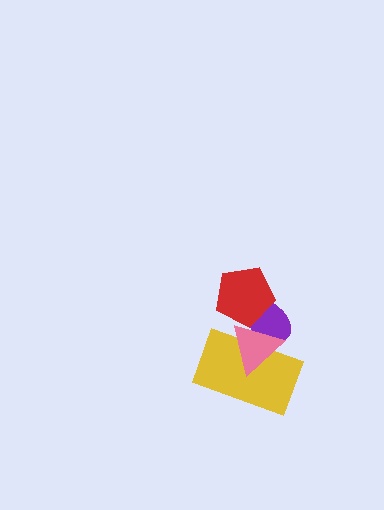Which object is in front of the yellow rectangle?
The pink triangle is in front of the yellow rectangle.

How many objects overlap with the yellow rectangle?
2 objects overlap with the yellow rectangle.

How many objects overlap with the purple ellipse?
3 objects overlap with the purple ellipse.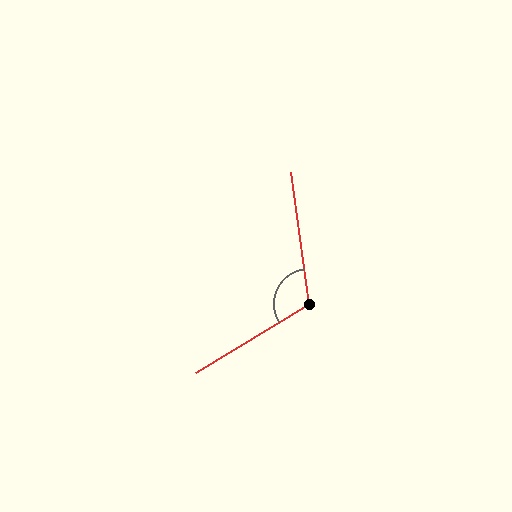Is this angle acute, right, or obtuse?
It is obtuse.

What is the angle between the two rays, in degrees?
Approximately 114 degrees.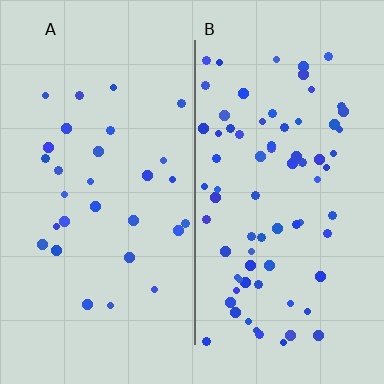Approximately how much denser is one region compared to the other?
Approximately 2.5× — region B over region A.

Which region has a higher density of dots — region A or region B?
B (the right).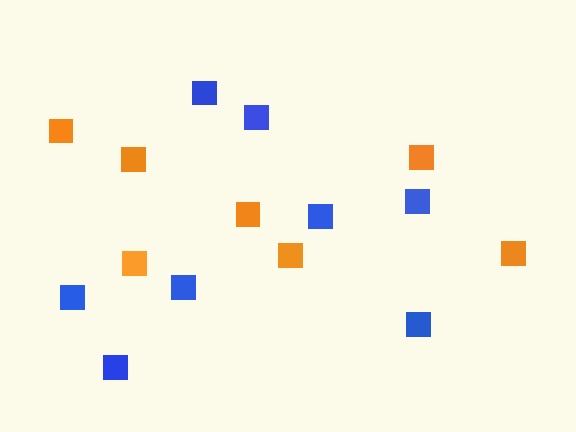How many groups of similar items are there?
There are 2 groups: one group of orange squares (7) and one group of blue squares (8).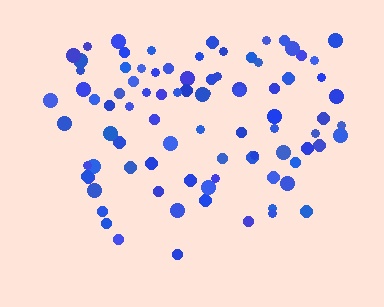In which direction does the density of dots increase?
From bottom to top, with the top side densest.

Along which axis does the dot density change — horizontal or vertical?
Vertical.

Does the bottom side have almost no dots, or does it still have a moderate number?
Still a moderate number, just noticeably fewer than the top.